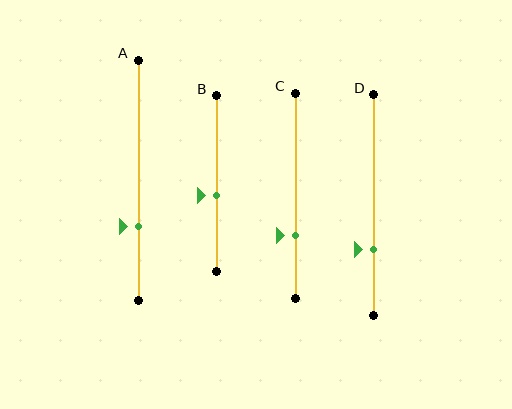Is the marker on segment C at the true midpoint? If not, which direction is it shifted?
No, the marker on segment C is shifted downward by about 20% of the segment length.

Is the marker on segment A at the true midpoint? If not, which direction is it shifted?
No, the marker on segment A is shifted downward by about 19% of the segment length.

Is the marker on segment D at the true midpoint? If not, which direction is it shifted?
No, the marker on segment D is shifted downward by about 20% of the segment length.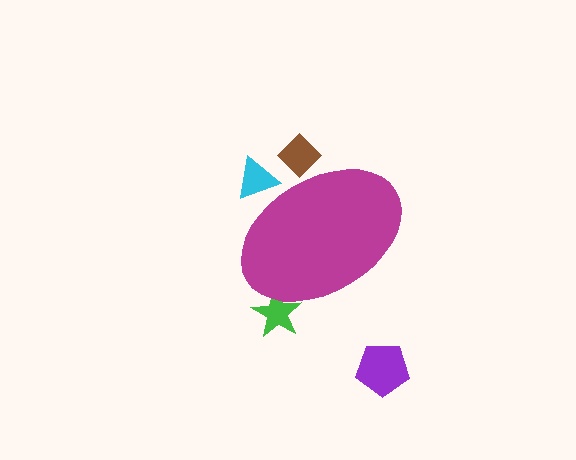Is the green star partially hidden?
Yes, the green star is partially hidden behind the magenta ellipse.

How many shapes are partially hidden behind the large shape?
3 shapes are partially hidden.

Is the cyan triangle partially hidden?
Yes, the cyan triangle is partially hidden behind the magenta ellipse.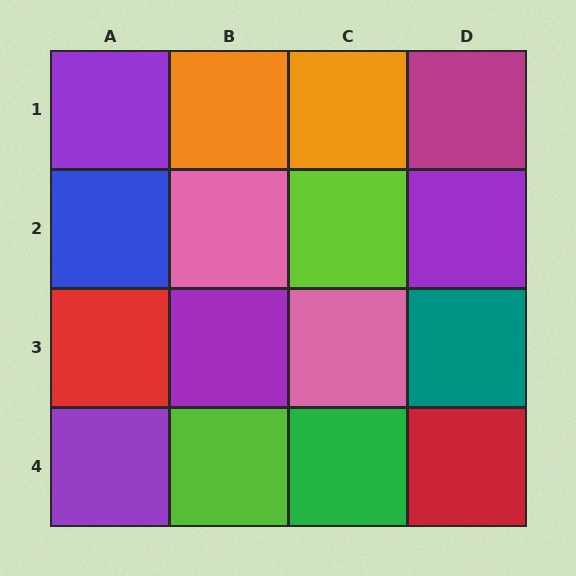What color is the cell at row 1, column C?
Orange.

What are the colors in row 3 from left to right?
Red, purple, pink, teal.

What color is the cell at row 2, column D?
Purple.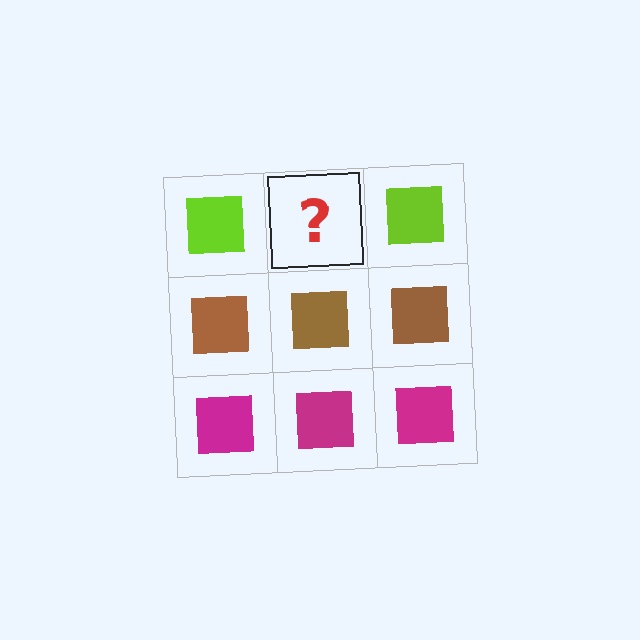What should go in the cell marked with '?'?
The missing cell should contain a lime square.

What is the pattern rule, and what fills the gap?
The rule is that each row has a consistent color. The gap should be filled with a lime square.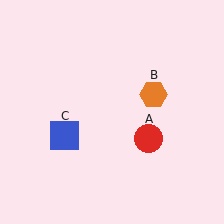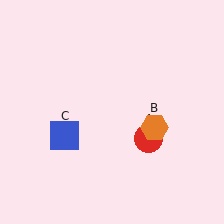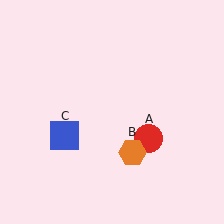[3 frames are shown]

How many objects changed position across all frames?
1 object changed position: orange hexagon (object B).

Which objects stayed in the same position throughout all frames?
Red circle (object A) and blue square (object C) remained stationary.